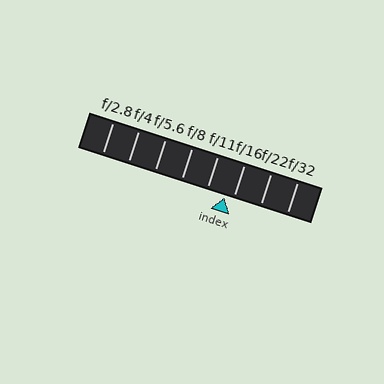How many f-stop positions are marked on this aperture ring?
There are 8 f-stop positions marked.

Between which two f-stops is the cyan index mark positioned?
The index mark is between f/11 and f/16.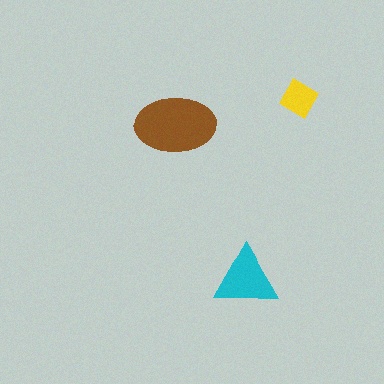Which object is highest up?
The yellow square is topmost.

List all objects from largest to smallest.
The brown ellipse, the cyan triangle, the yellow square.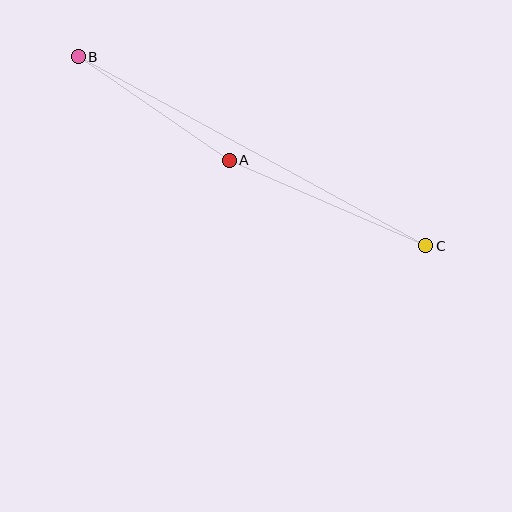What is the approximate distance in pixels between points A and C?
The distance between A and C is approximately 214 pixels.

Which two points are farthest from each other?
Points B and C are farthest from each other.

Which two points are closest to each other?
Points A and B are closest to each other.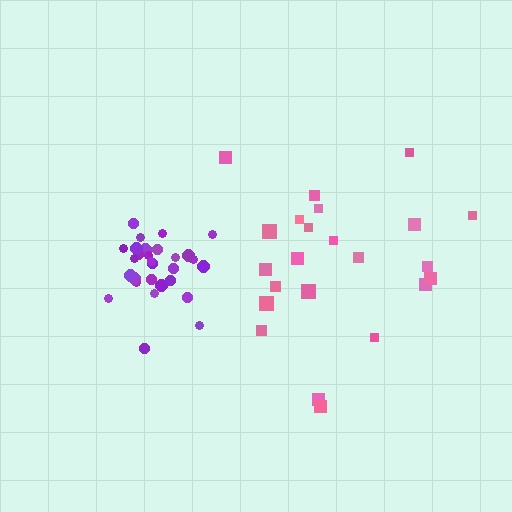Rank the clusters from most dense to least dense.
purple, pink.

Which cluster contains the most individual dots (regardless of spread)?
Purple (29).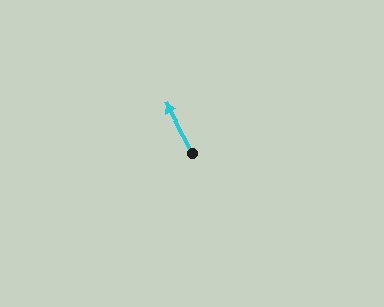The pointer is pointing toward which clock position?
Roughly 11 o'clock.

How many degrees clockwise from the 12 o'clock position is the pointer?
Approximately 332 degrees.